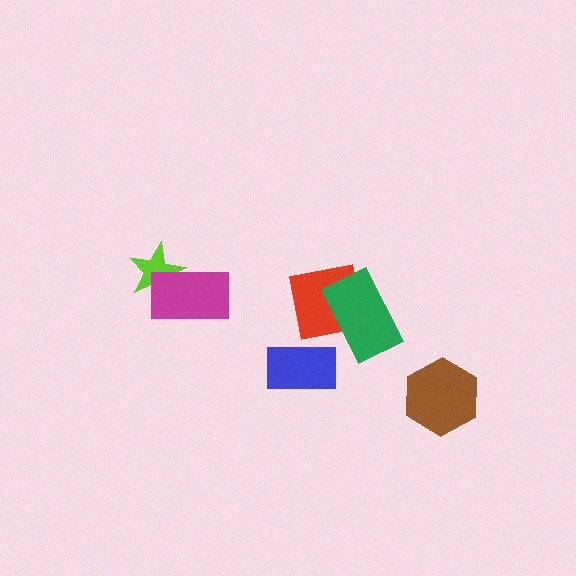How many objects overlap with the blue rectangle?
1 object overlaps with the blue rectangle.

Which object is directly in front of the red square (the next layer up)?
The green rectangle is directly in front of the red square.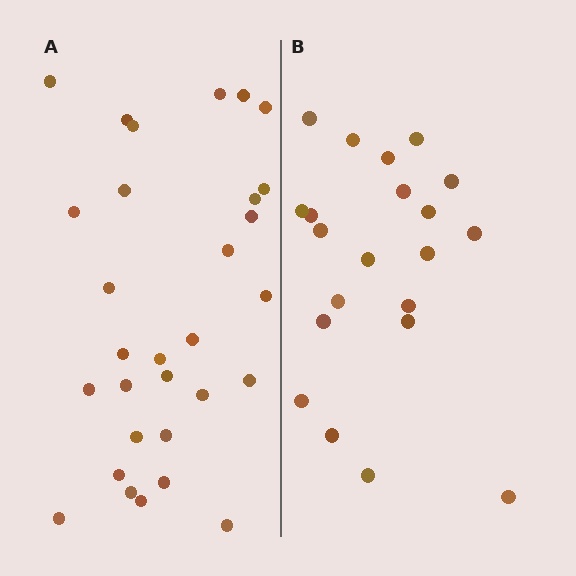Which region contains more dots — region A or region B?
Region A (the left region) has more dots.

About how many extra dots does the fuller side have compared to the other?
Region A has roughly 8 or so more dots than region B.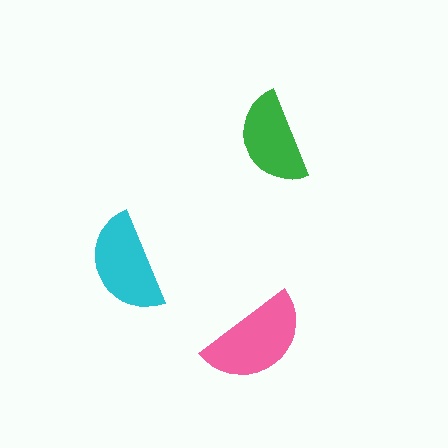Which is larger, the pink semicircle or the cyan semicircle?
The pink one.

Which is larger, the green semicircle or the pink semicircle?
The pink one.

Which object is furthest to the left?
The cyan semicircle is leftmost.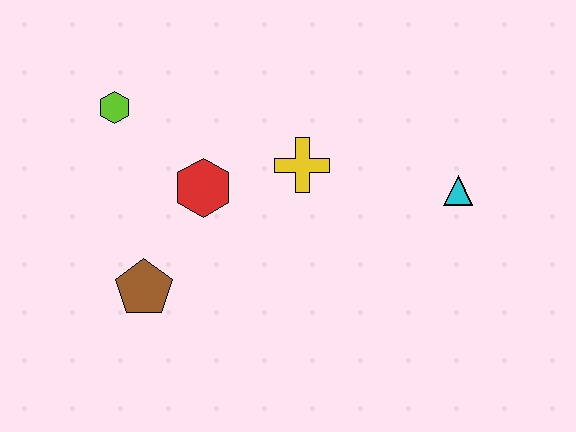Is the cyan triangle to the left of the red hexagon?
No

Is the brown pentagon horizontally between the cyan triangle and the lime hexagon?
Yes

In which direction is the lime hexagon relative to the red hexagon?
The lime hexagon is to the left of the red hexagon.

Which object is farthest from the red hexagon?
The cyan triangle is farthest from the red hexagon.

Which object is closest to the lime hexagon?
The red hexagon is closest to the lime hexagon.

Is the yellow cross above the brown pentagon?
Yes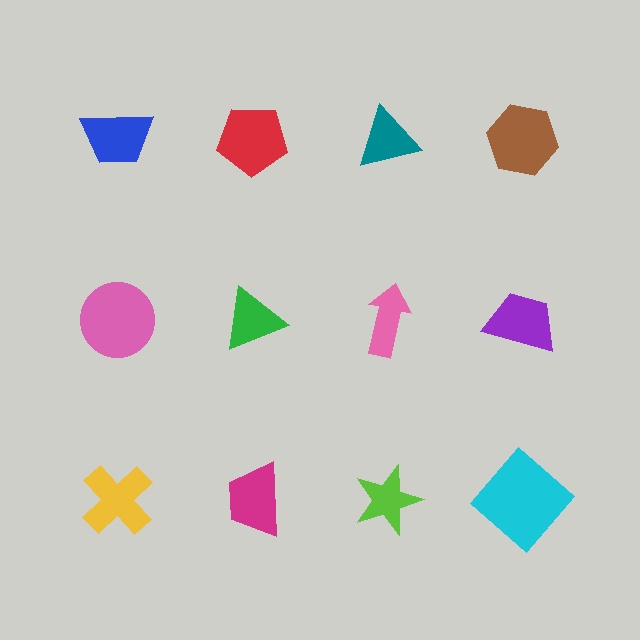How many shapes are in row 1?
4 shapes.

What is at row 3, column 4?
A cyan diamond.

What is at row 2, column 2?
A green triangle.